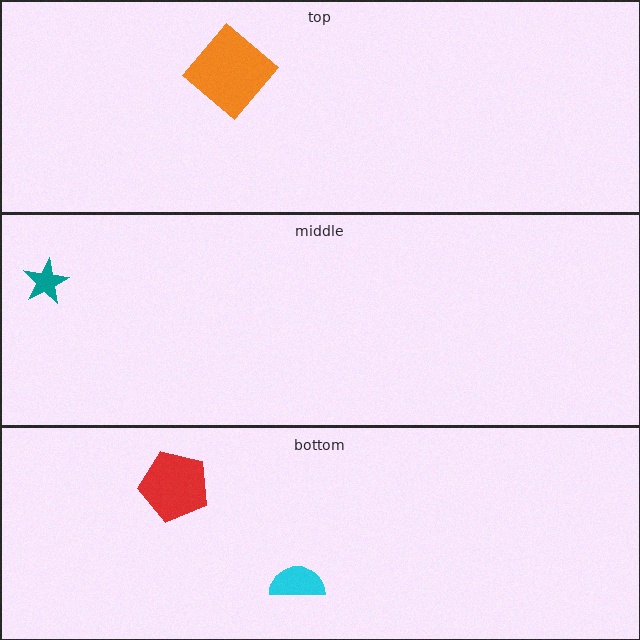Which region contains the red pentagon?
The bottom region.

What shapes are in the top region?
The orange diamond.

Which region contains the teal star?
The middle region.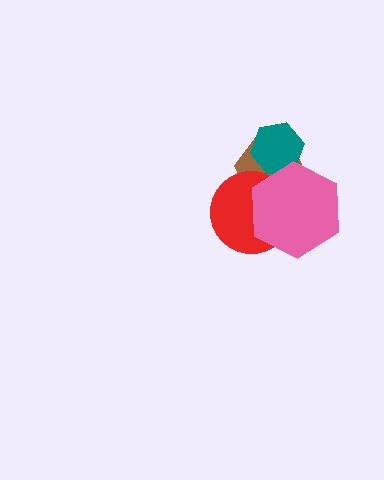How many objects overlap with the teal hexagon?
2 objects overlap with the teal hexagon.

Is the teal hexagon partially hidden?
Yes, it is partially covered by another shape.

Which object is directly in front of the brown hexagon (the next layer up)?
The red circle is directly in front of the brown hexagon.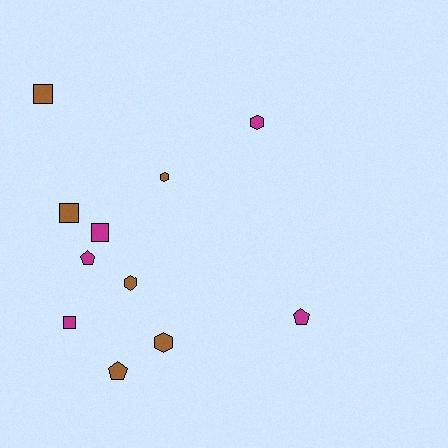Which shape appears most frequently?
Hexagon, with 4 objects.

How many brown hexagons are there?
There are 3 brown hexagons.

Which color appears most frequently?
Brown, with 6 objects.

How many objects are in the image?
There are 11 objects.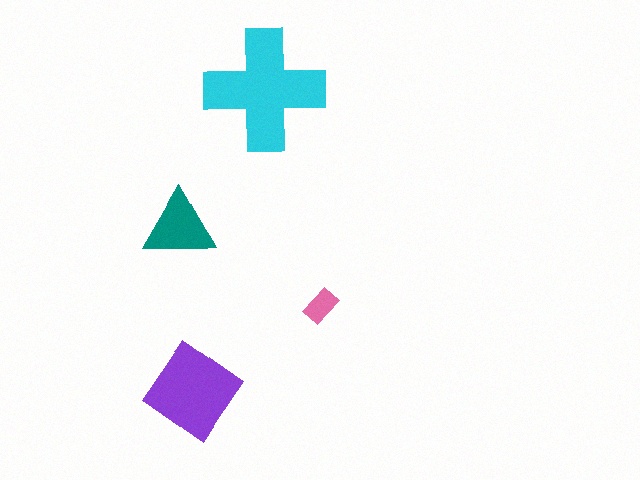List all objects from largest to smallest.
The cyan cross, the purple diamond, the teal triangle, the pink rectangle.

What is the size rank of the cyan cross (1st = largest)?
1st.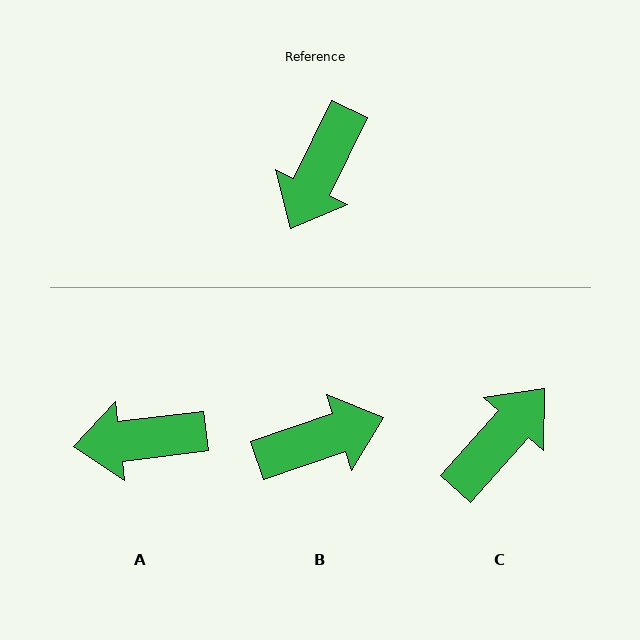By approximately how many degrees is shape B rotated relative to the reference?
Approximately 135 degrees counter-clockwise.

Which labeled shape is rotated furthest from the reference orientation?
C, about 165 degrees away.